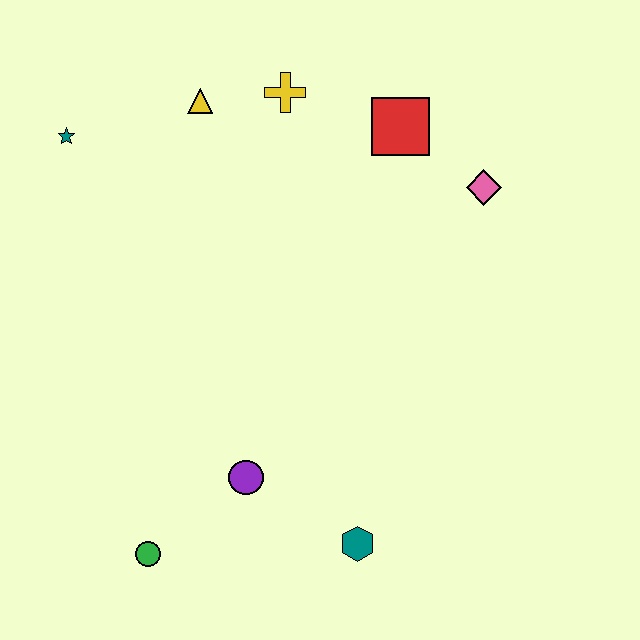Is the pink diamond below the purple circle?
No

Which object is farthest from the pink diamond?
The green circle is farthest from the pink diamond.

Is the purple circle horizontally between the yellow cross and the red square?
No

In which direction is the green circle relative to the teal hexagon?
The green circle is to the left of the teal hexagon.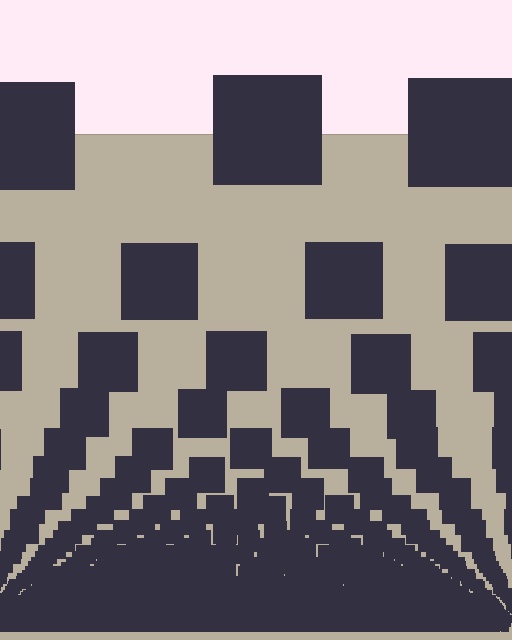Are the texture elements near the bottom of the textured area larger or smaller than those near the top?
Smaller. The gradient is inverted — elements near the bottom are smaller and denser.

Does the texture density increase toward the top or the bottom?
Density increases toward the bottom.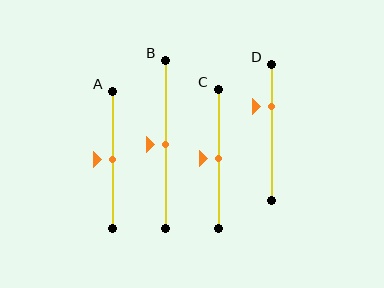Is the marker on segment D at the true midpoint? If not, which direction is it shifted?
No, the marker on segment D is shifted upward by about 19% of the segment length.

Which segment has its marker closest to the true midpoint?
Segment A has its marker closest to the true midpoint.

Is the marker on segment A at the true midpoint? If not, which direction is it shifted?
Yes, the marker on segment A is at the true midpoint.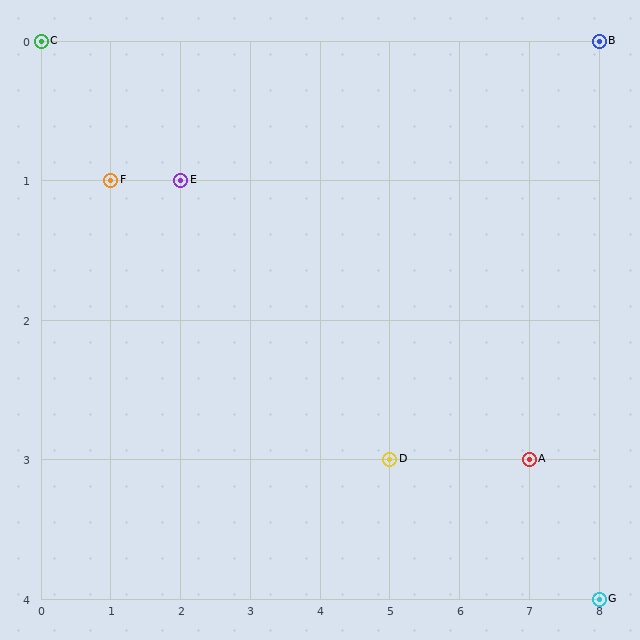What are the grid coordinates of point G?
Point G is at grid coordinates (8, 4).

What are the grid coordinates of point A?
Point A is at grid coordinates (7, 3).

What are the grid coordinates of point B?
Point B is at grid coordinates (8, 0).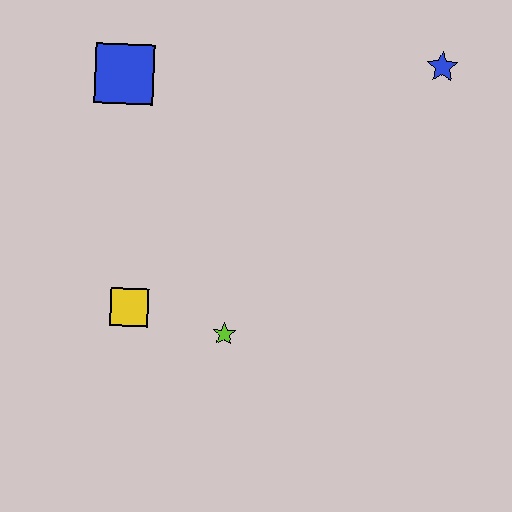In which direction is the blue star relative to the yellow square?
The blue star is to the right of the yellow square.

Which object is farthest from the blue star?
The yellow square is farthest from the blue star.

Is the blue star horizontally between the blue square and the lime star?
No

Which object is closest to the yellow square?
The lime star is closest to the yellow square.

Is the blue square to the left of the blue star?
Yes